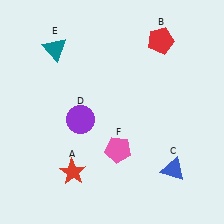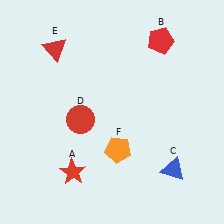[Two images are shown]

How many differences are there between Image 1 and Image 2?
There are 3 differences between the two images.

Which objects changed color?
D changed from purple to red. E changed from teal to red. F changed from pink to orange.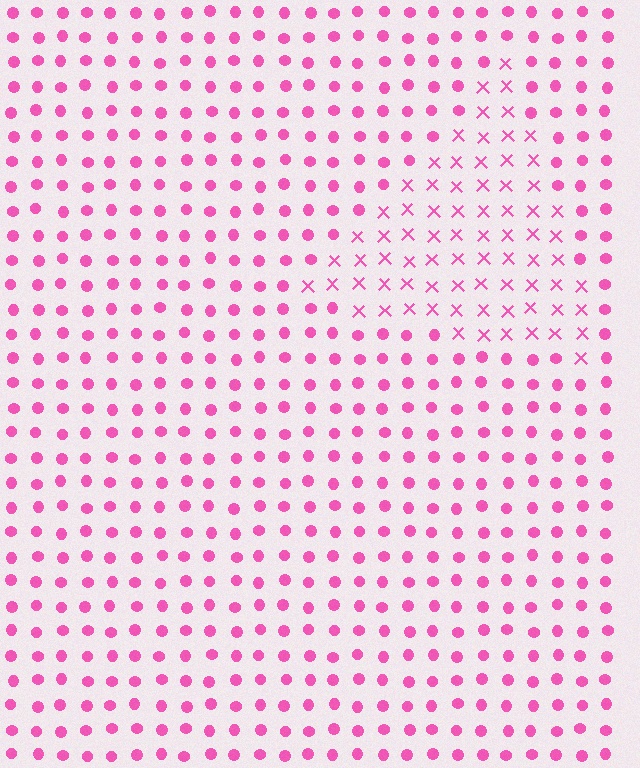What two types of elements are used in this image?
The image uses X marks inside the triangle region and circles outside it.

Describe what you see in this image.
The image is filled with small pink elements arranged in a uniform grid. A triangle-shaped region contains X marks, while the surrounding area contains circles. The boundary is defined purely by the change in element shape.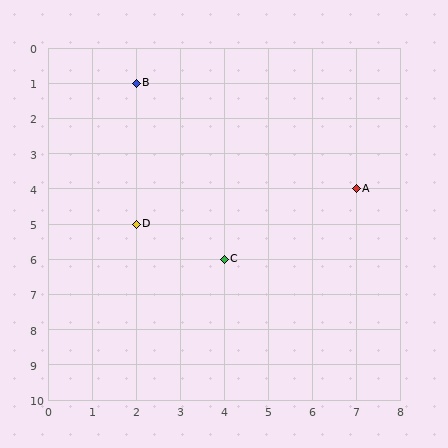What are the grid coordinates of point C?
Point C is at grid coordinates (4, 6).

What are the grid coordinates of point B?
Point B is at grid coordinates (2, 1).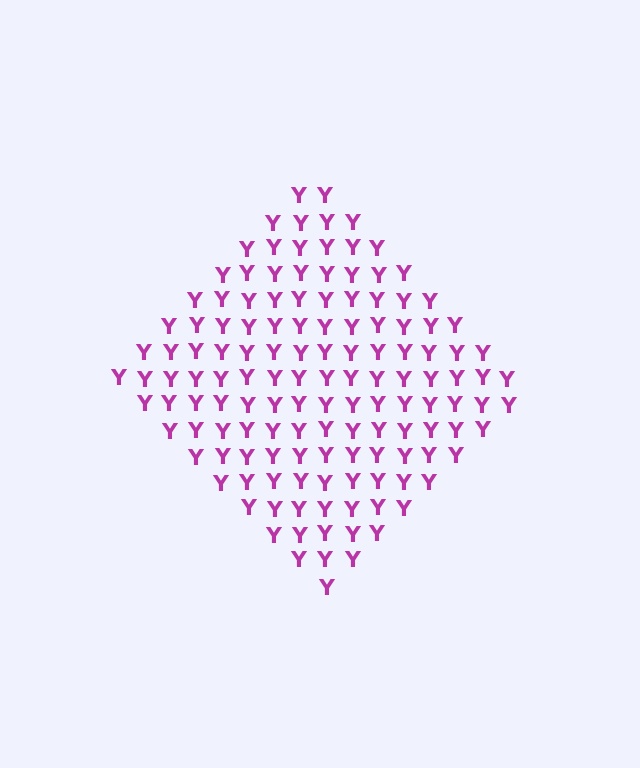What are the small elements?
The small elements are letter Y's.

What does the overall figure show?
The overall figure shows a diamond.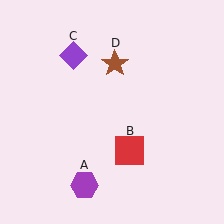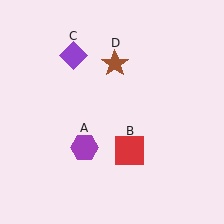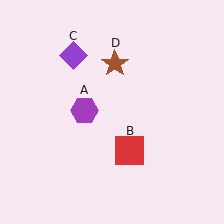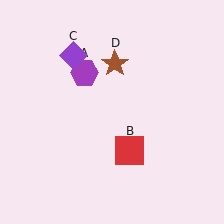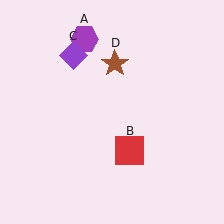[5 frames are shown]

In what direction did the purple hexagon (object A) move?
The purple hexagon (object A) moved up.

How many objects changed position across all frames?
1 object changed position: purple hexagon (object A).